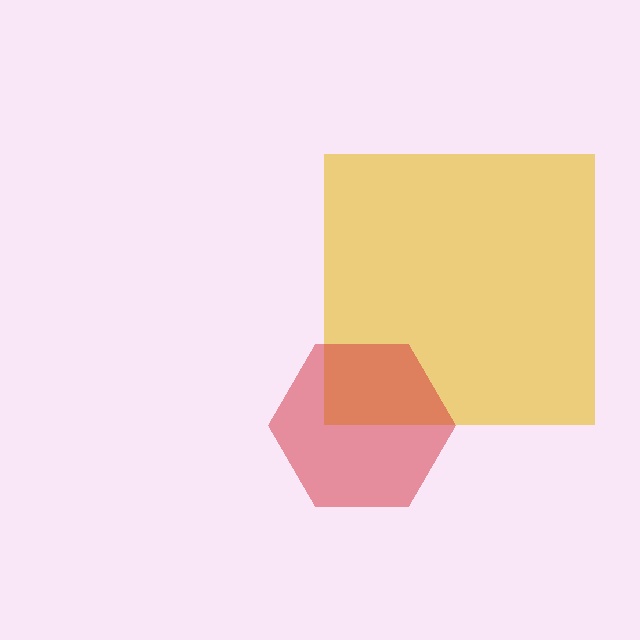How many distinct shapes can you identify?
There are 2 distinct shapes: a yellow square, a red hexagon.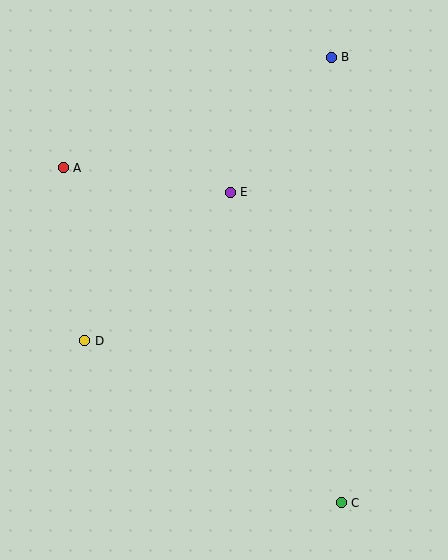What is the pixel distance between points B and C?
The distance between B and C is 445 pixels.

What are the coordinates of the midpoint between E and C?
The midpoint between E and C is at (286, 347).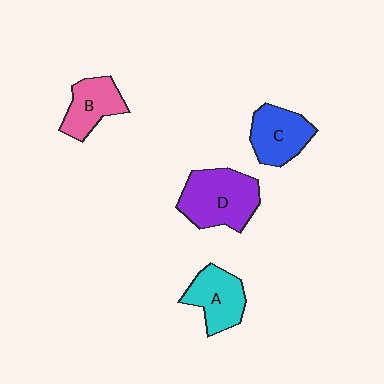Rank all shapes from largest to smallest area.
From largest to smallest: D (purple), C (blue), A (cyan), B (pink).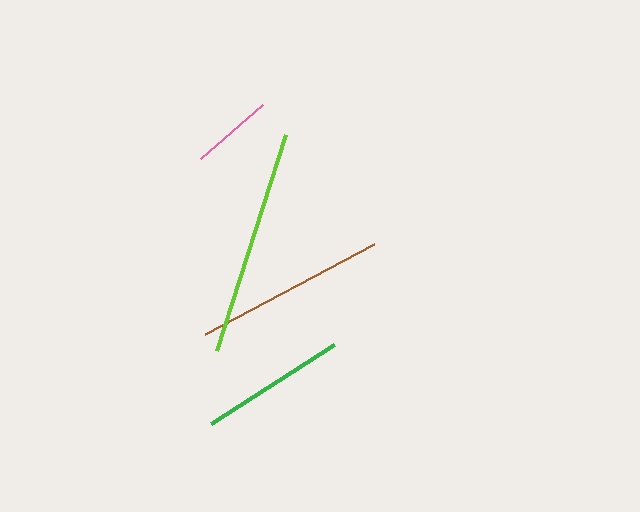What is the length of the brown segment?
The brown segment is approximately 192 pixels long.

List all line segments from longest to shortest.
From longest to shortest: lime, brown, green, pink.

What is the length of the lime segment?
The lime segment is approximately 226 pixels long.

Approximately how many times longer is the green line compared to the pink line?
The green line is approximately 1.8 times the length of the pink line.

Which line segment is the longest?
The lime line is the longest at approximately 226 pixels.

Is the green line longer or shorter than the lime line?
The lime line is longer than the green line.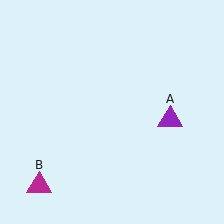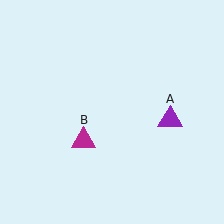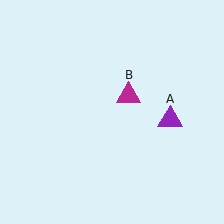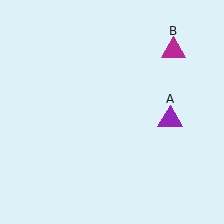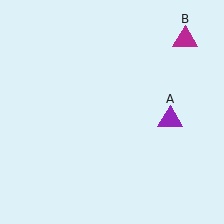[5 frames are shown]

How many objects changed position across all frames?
1 object changed position: magenta triangle (object B).